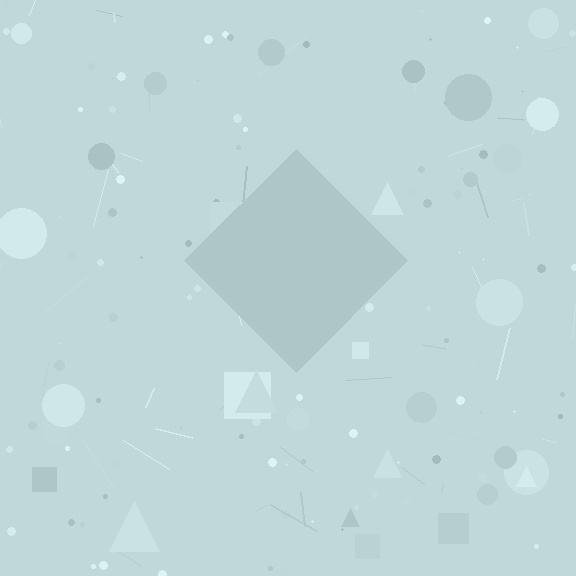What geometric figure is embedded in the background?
A diamond is embedded in the background.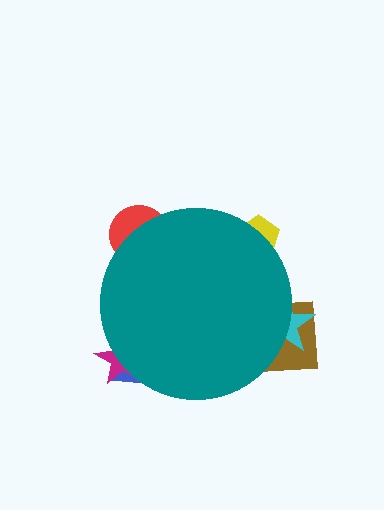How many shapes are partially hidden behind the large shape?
6 shapes are partially hidden.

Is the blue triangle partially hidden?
Yes, the blue triangle is partially hidden behind the teal circle.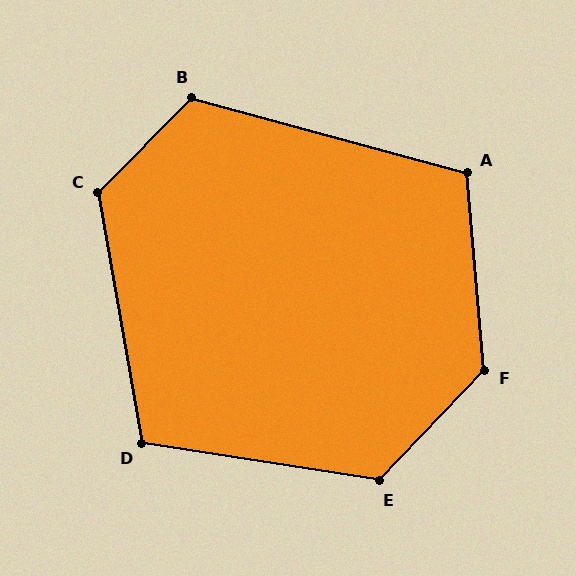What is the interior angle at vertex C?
Approximately 125 degrees (obtuse).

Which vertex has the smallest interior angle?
D, at approximately 109 degrees.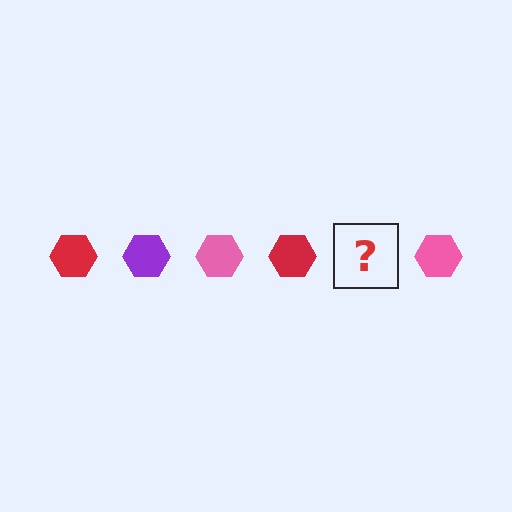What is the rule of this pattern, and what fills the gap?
The rule is that the pattern cycles through red, purple, pink hexagons. The gap should be filled with a purple hexagon.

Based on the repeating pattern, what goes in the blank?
The blank should be a purple hexagon.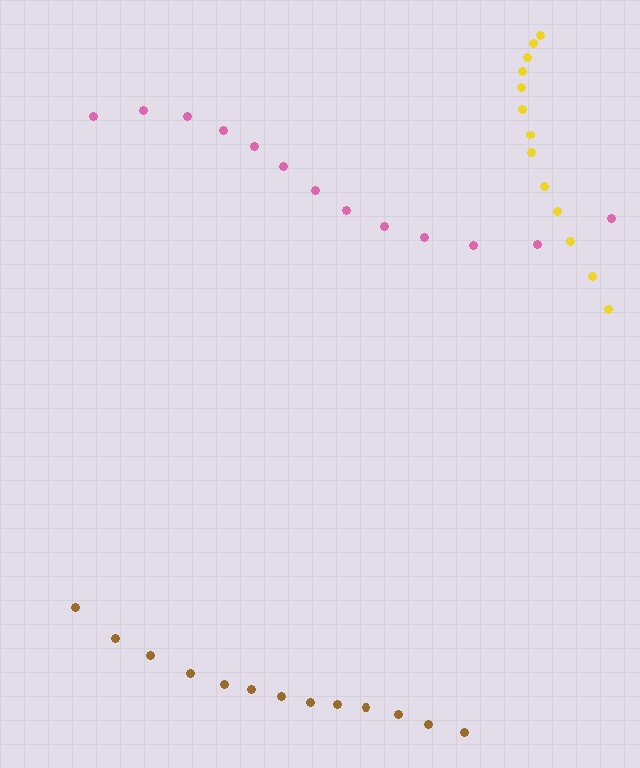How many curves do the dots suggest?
There are 3 distinct paths.